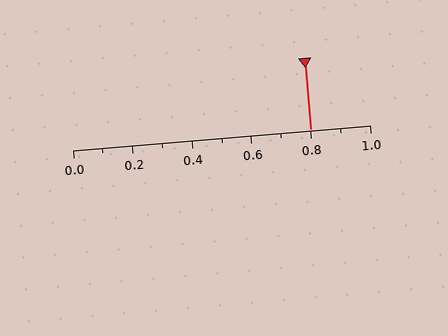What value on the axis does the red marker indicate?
The marker indicates approximately 0.8.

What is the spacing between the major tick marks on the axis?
The major ticks are spaced 0.2 apart.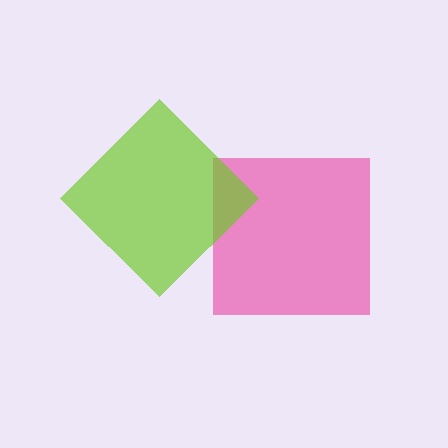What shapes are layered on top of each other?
The layered shapes are: a pink square, a lime diamond.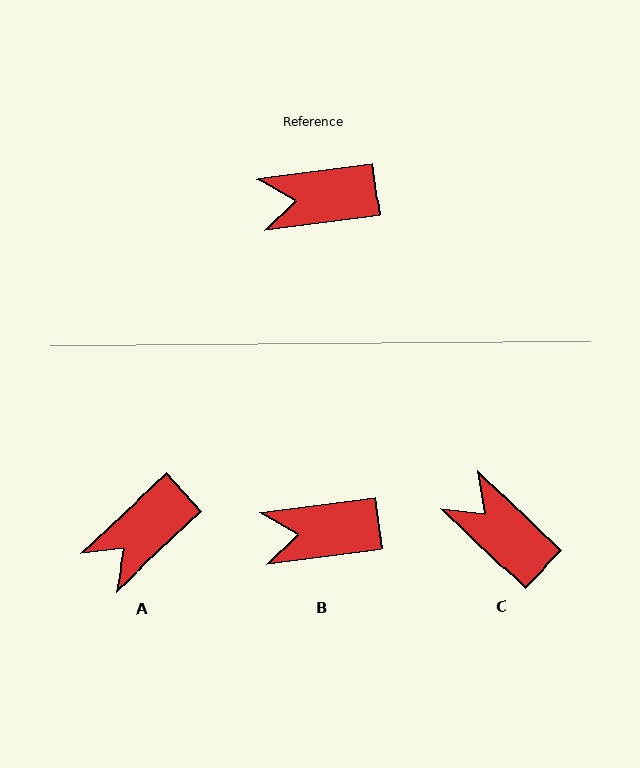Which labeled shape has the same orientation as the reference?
B.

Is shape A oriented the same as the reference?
No, it is off by about 35 degrees.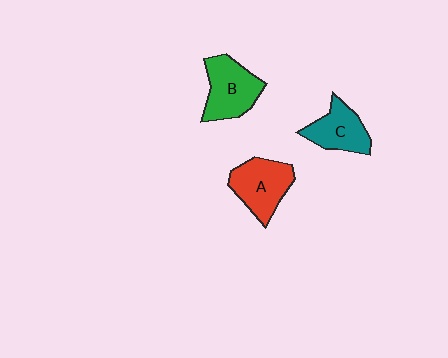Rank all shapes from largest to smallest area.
From largest to smallest: B (green), A (red), C (teal).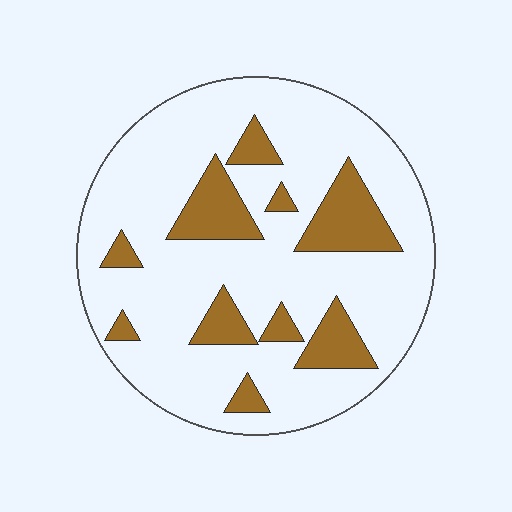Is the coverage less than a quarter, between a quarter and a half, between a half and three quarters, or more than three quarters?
Less than a quarter.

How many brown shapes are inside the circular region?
10.